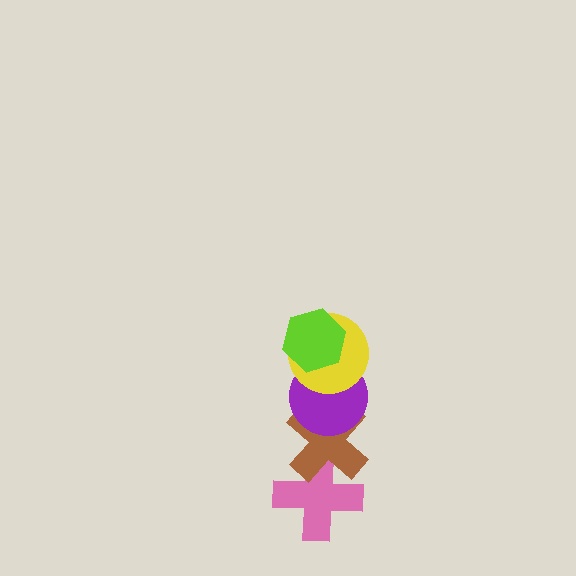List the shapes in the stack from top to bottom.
From top to bottom: the lime hexagon, the yellow circle, the purple circle, the brown cross, the pink cross.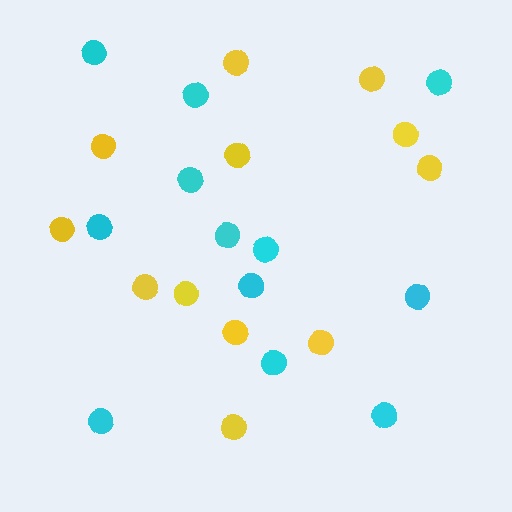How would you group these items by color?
There are 2 groups: one group of yellow circles (12) and one group of cyan circles (12).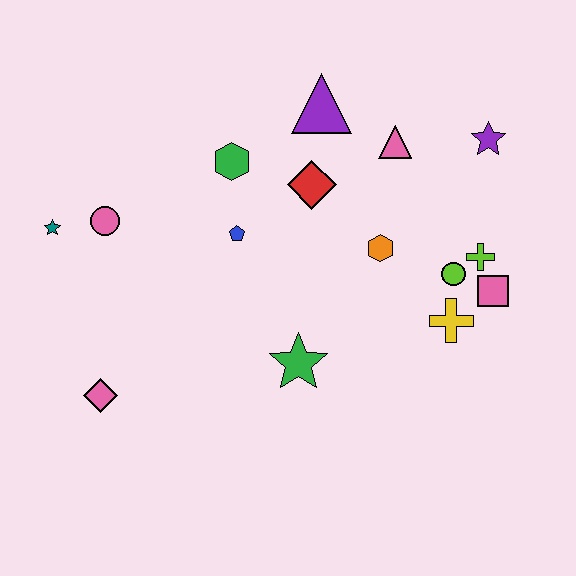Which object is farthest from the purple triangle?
The pink diamond is farthest from the purple triangle.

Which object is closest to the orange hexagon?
The lime circle is closest to the orange hexagon.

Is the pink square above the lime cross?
No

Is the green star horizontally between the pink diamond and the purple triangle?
Yes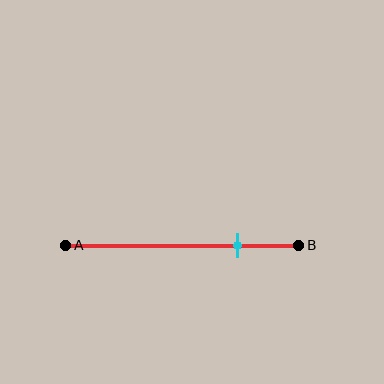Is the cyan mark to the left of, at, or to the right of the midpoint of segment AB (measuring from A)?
The cyan mark is to the right of the midpoint of segment AB.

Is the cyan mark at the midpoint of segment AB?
No, the mark is at about 75% from A, not at the 50% midpoint.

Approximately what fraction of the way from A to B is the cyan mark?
The cyan mark is approximately 75% of the way from A to B.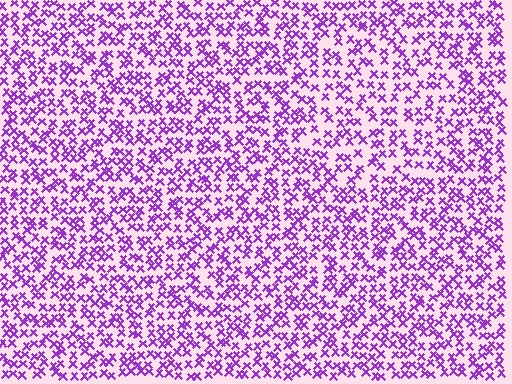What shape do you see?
I see a circle.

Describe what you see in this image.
The image contains small purple elements arranged at two different densities. A circle-shaped region is visible where the elements are less densely packed than the surrounding area.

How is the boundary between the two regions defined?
The boundary is defined by a change in element density (approximately 1.4x ratio). All elements are the same color, size, and shape.